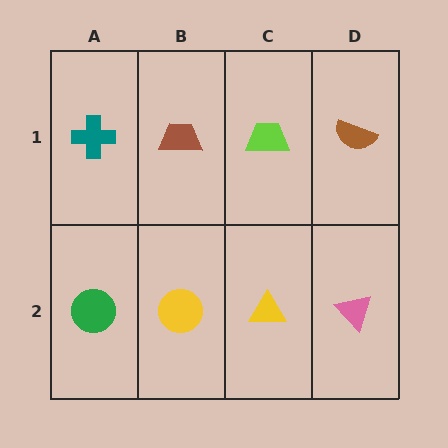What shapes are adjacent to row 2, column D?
A brown semicircle (row 1, column D), a yellow triangle (row 2, column C).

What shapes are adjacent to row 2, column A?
A teal cross (row 1, column A), a yellow circle (row 2, column B).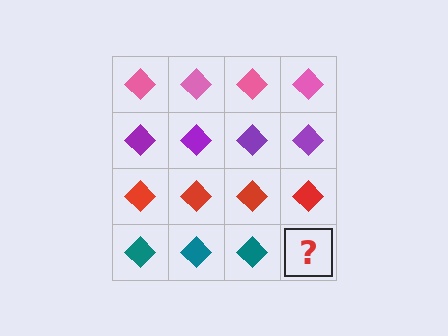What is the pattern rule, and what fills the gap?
The rule is that each row has a consistent color. The gap should be filled with a teal diamond.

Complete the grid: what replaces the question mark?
The question mark should be replaced with a teal diamond.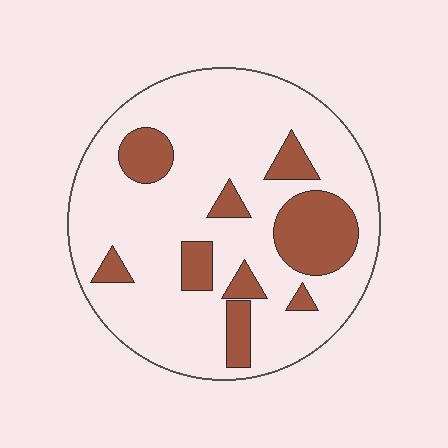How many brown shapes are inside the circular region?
9.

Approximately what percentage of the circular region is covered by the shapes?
Approximately 20%.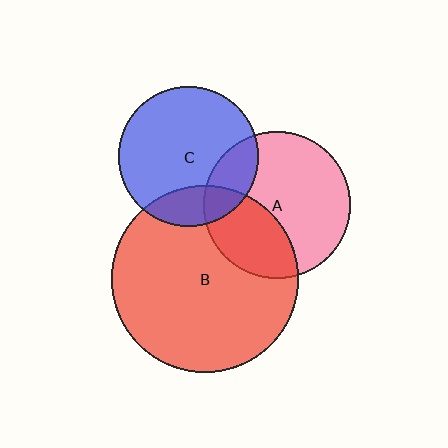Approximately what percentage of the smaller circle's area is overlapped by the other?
Approximately 20%.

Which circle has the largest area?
Circle B (red).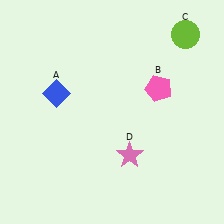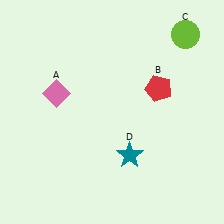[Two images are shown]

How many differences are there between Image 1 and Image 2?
There are 3 differences between the two images.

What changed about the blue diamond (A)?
In Image 1, A is blue. In Image 2, it changed to pink.